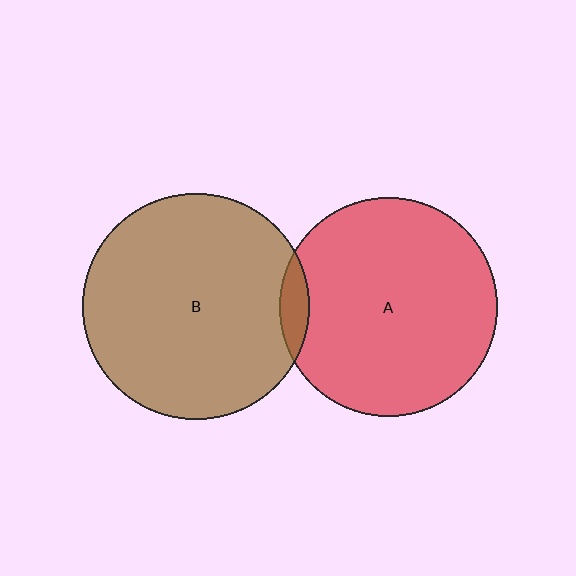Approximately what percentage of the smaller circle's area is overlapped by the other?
Approximately 5%.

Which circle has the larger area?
Circle B (brown).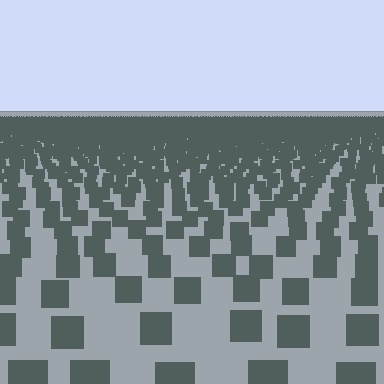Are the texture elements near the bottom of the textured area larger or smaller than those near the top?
Larger. Near the bottom, elements are closer to the viewer and appear at a bigger on-screen size.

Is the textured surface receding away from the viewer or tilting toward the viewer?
The surface is receding away from the viewer. Texture elements get smaller and denser toward the top.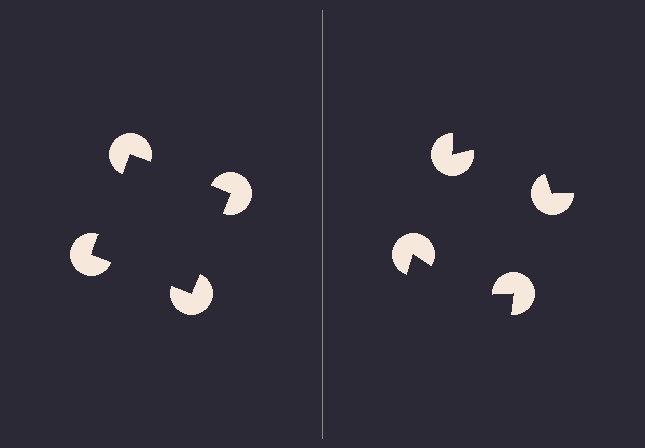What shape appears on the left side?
An illusory square.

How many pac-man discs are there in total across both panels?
8 — 4 on each side.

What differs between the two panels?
The pac-man discs are positioned identically on both sides; only the wedge orientations differ. On the left they align to a square; on the right they are misaligned.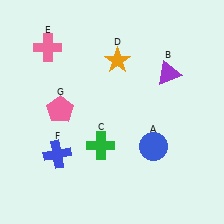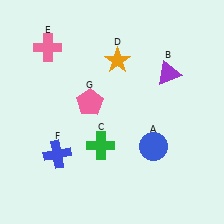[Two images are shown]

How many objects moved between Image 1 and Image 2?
1 object moved between the two images.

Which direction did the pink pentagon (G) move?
The pink pentagon (G) moved right.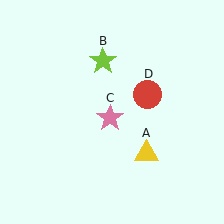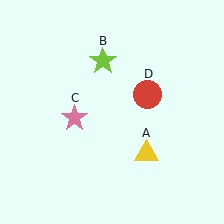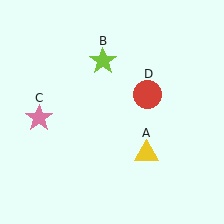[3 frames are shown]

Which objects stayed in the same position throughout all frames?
Yellow triangle (object A) and lime star (object B) and red circle (object D) remained stationary.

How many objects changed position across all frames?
1 object changed position: pink star (object C).